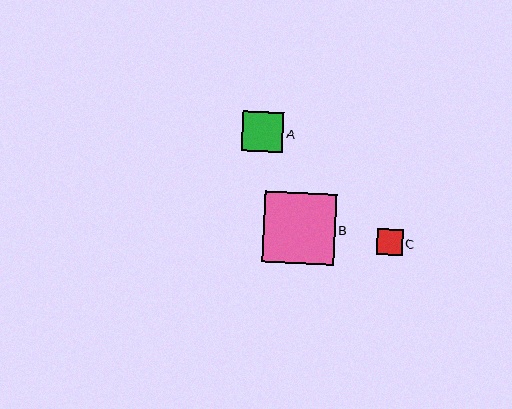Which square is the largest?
Square B is the largest with a size of approximately 71 pixels.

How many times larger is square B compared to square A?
Square B is approximately 1.8 times the size of square A.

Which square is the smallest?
Square C is the smallest with a size of approximately 26 pixels.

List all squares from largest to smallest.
From largest to smallest: B, A, C.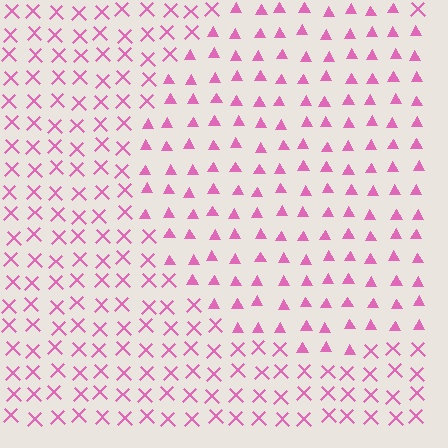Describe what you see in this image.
The image is filled with small pink elements arranged in a uniform grid. A circle-shaped region contains triangles, while the surrounding area contains X marks. The boundary is defined purely by the change in element shape.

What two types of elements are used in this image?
The image uses triangles inside the circle region and X marks outside it.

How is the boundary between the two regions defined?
The boundary is defined by a change in element shape: triangles inside vs. X marks outside. All elements share the same color and spacing.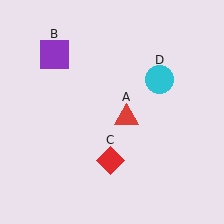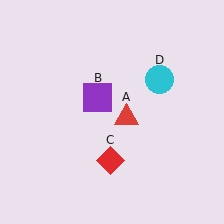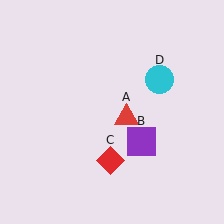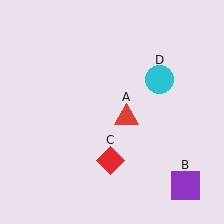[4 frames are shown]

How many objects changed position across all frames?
1 object changed position: purple square (object B).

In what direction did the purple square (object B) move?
The purple square (object B) moved down and to the right.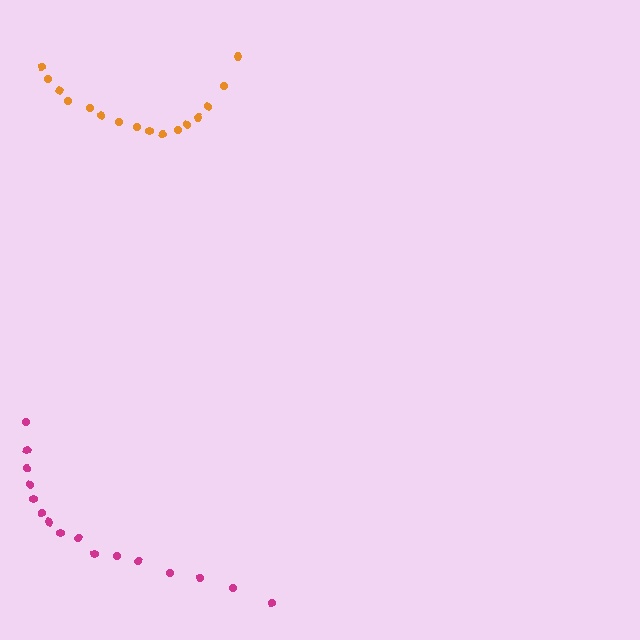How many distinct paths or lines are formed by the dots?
There are 2 distinct paths.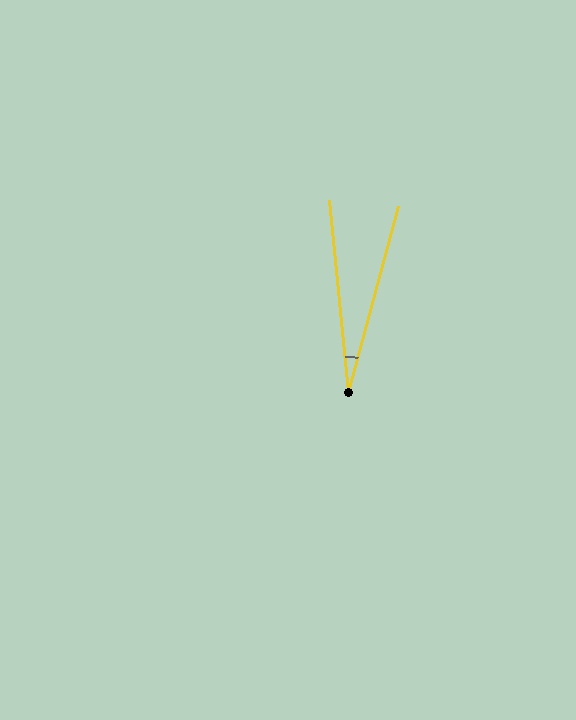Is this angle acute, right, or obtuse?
It is acute.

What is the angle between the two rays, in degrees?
Approximately 21 degrees.